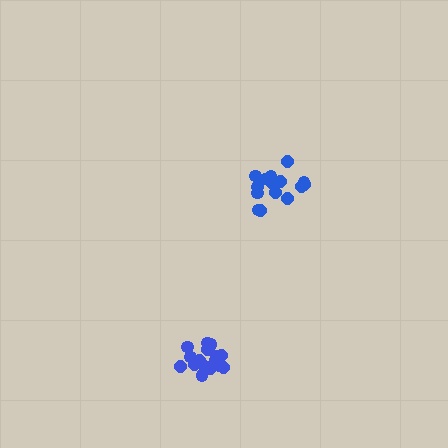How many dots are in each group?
Group 1: 16 dots, Group 2: 16 dots (32 total).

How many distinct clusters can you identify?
There are 2 distinct clusters.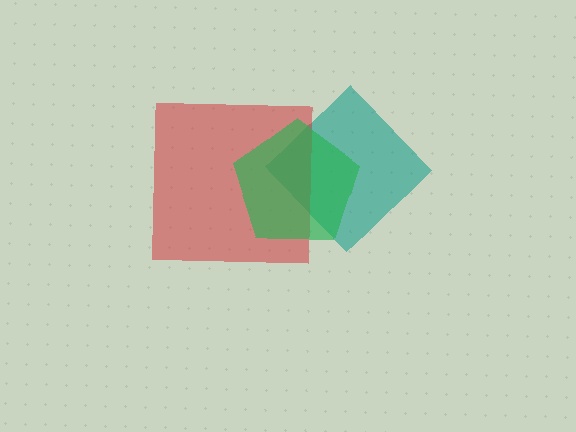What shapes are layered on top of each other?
The layered shapes are: a teal diamond, a red square, a green pentagon.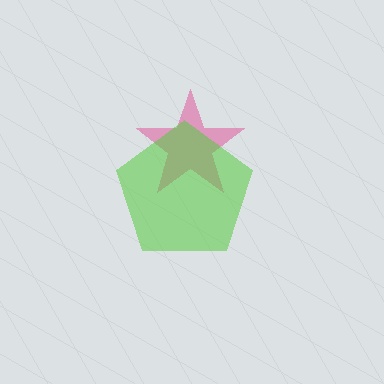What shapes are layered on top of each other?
The layered shapes are: a pink star, a lime pentagon.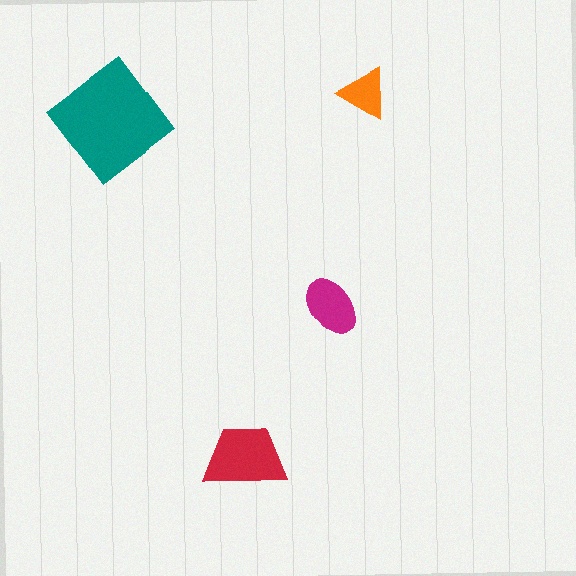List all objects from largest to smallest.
The teal diamond, the red trapezoid, the magenta ellipse, the orange triangle.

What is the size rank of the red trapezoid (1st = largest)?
2nd.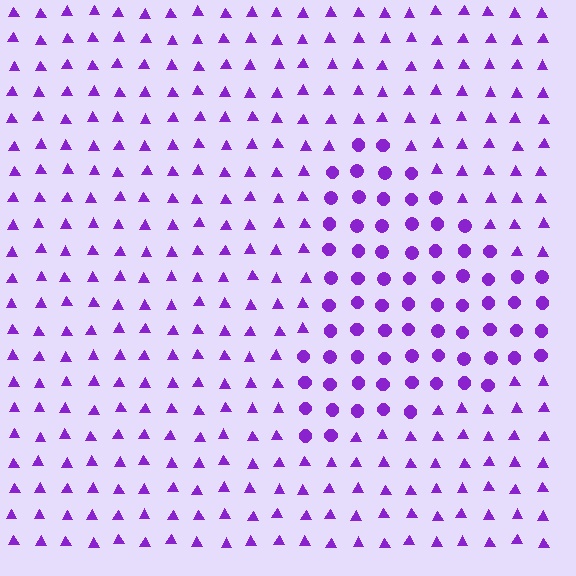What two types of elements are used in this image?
The image uses circles inside the triangle region and triangles outside it.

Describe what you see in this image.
The image is filled with small purple elements arranged in a uniform grid. A triangle-shaped region contains circles, while the surrounding area contains triangles. The boundary is defined purely by the change in element shape.